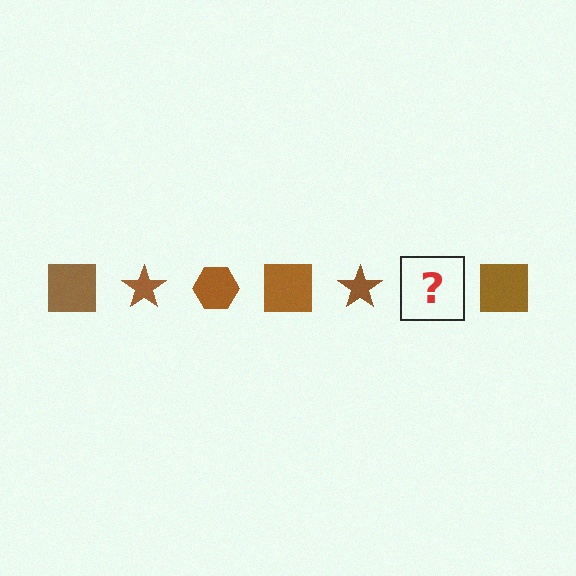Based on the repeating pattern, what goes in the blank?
The blank should be a brown hexagon.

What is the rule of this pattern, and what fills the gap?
The rule is that the pattern cycles through square, star, hexagon shapes in brown. The gap should be filled with a brown hexagon.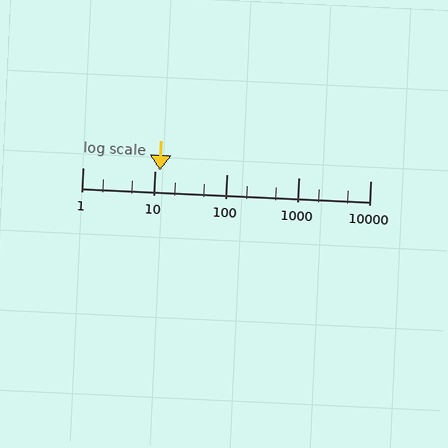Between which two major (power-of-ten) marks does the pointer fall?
The pointer is between 10 and 100.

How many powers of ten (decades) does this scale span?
The scale spans 4 decades, from 1 to 10000.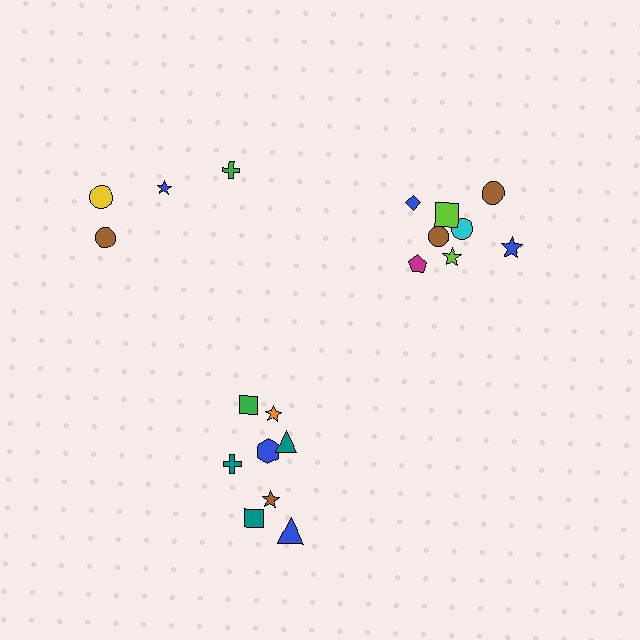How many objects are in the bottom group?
There are 8 objects.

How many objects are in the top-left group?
There are 4 objects.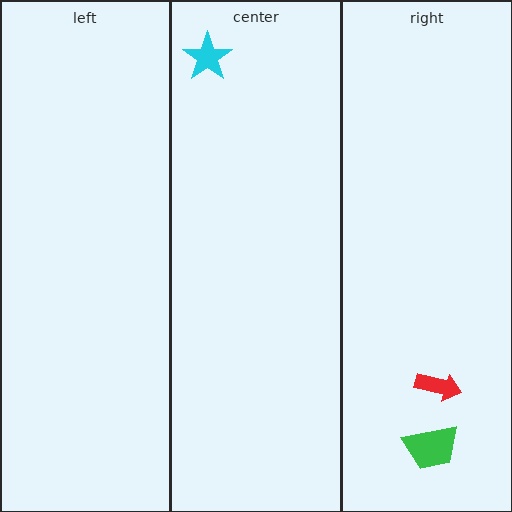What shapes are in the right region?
The green trapezoid, the red arrow.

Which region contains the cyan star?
The center region.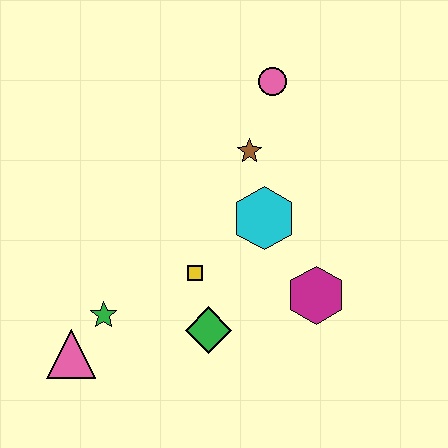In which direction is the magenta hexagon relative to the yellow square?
The magenta hexagon is to the right of the yellow square.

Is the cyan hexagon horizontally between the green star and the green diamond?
No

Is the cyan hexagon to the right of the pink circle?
No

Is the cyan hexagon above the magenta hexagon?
Yes